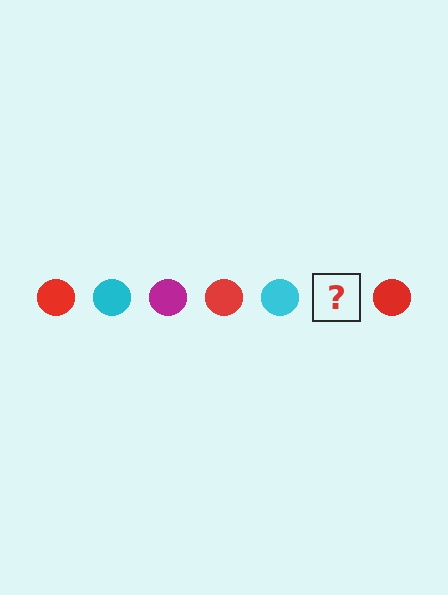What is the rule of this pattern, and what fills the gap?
The rule is that the pattern cycles through red, cyan, magenta circles. The gap should be filled with a magenta circle.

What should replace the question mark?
The question mark should be replaced with a magenta circle.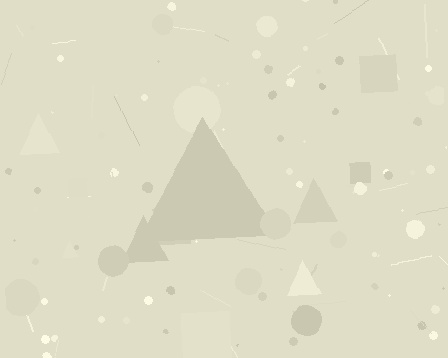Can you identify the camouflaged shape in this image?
The camouflaged shape is a triangle.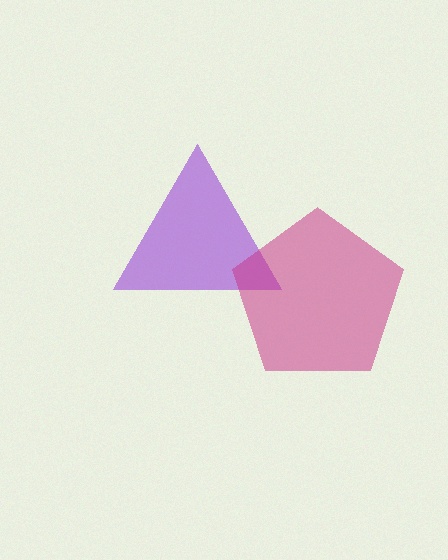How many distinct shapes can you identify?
There are 2 distinct shapes: a purple triangle, a magenta pentagon.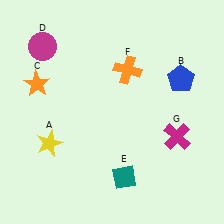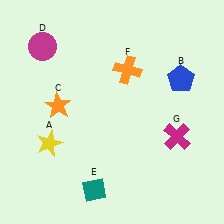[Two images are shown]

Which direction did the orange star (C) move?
The orange star (C) moved down.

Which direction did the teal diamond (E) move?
The teal diamond (E) moved left.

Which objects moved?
The objects that moved are: the orange star (C), the teal diamond (E).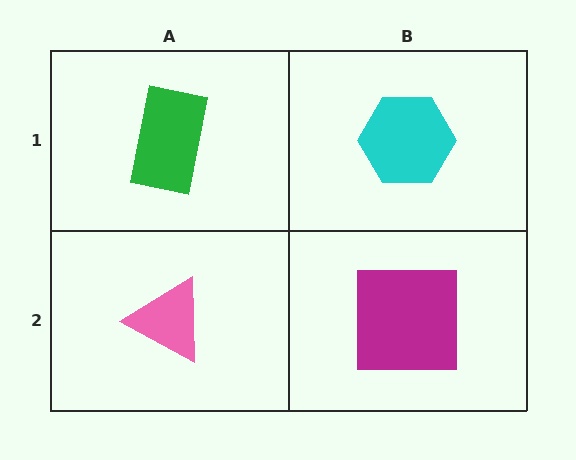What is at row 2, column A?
A pink triangle.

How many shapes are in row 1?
2 shapes.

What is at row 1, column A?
A green rectangle.